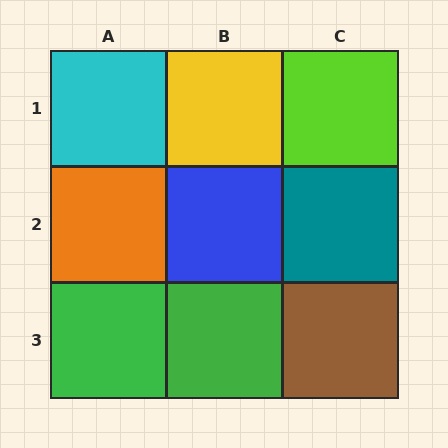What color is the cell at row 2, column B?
Blue.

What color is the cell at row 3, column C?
Brown.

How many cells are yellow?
1 cell is yellow.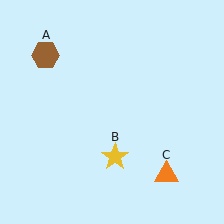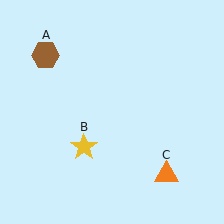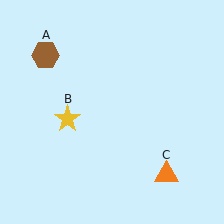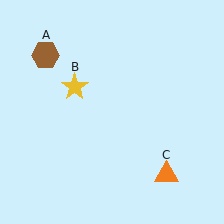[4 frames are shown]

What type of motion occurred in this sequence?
The yellow star (object B) rotated clockwise around the center of the scene.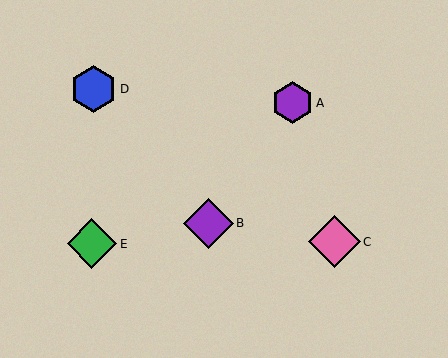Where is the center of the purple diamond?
The center of the purple diamond is at (208, 223).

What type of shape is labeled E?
Shape E is a green diamond.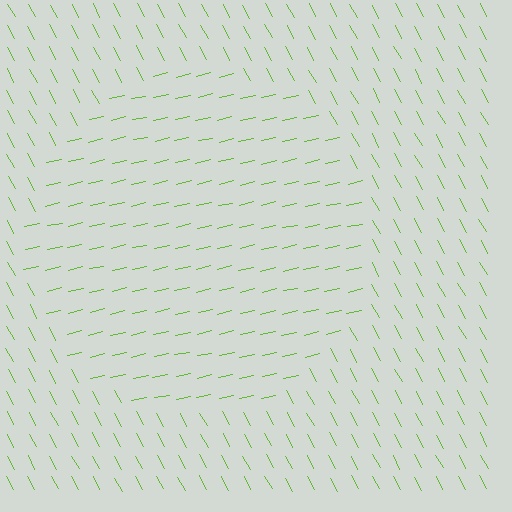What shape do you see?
I see a circle.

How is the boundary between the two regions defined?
The boundary is defined purely by a change in line orientation (approximately 74 degrees difference). All lines are the same color and thickness.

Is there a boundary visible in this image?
Yes, there is a texture boundary formed by a change in line orientation.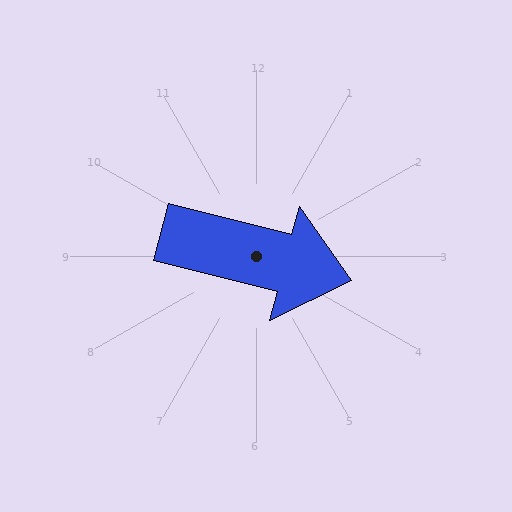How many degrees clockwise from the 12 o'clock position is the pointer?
Approximately 104 degrees.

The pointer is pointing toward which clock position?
Roughly 3 o'clock.